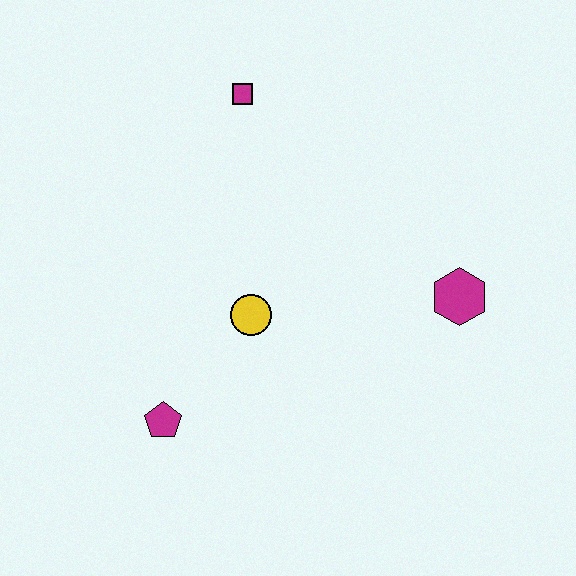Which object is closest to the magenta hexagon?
The yellow circle is closest to the magenta hexagon.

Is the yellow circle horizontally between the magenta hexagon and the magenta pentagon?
Yes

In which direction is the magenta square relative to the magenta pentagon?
The magenta square is above the magenta pentagon.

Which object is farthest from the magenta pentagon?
The magenta square is farthest from the magenta pentagon.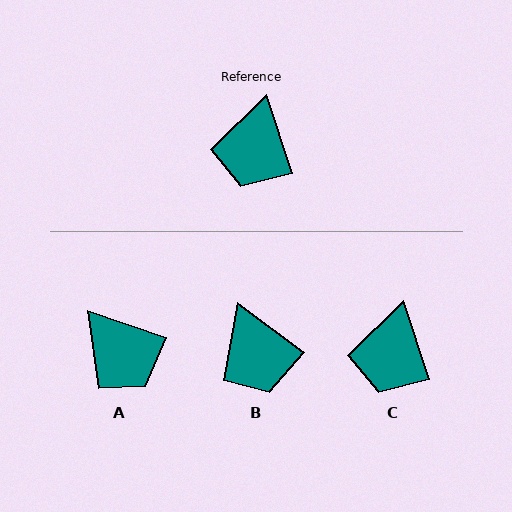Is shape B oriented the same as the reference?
No, it is off by about 35 degrees.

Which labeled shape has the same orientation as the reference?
C.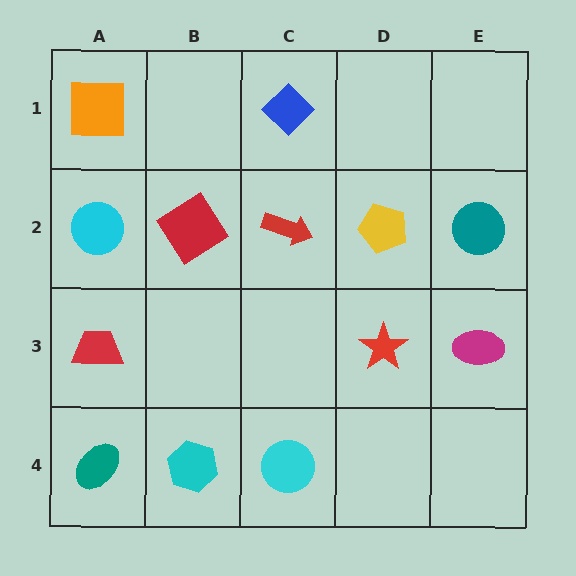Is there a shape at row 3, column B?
No, that cell is empty.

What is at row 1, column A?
An orange square.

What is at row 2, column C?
A red arrow.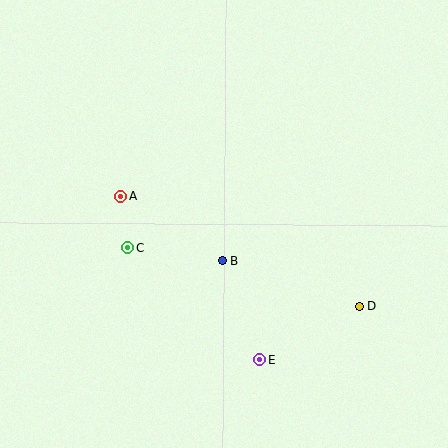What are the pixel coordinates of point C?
Point C is at (127, 248).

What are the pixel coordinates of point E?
Point E is at (260, 360).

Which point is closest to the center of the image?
Point B at (222, 261) is closest to the center.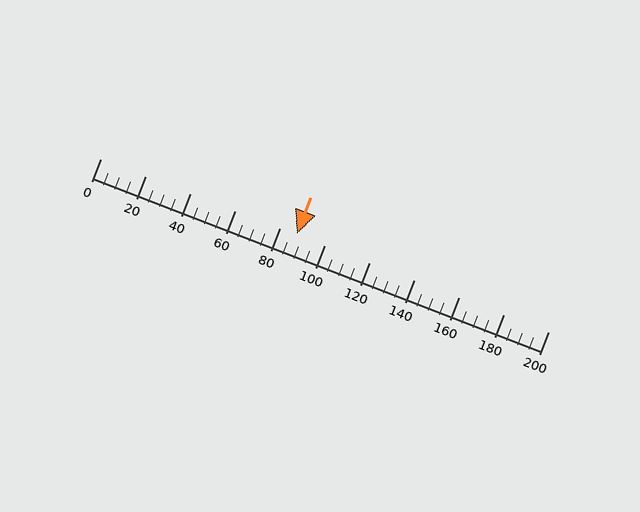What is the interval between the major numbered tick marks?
The major tick marks are spaced 20 units apart.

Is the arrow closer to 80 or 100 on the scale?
The arrow is closer to 80.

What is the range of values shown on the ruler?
The ruler shows values from 0 to 200.